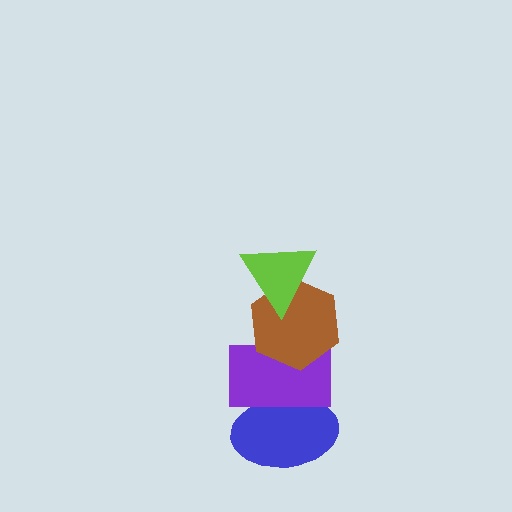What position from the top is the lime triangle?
The lime triangle is 1st from the top.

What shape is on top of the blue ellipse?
The purple rectangle is on top of the blue ellipse.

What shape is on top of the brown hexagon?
The lime triangle is on top of the brown hexagon.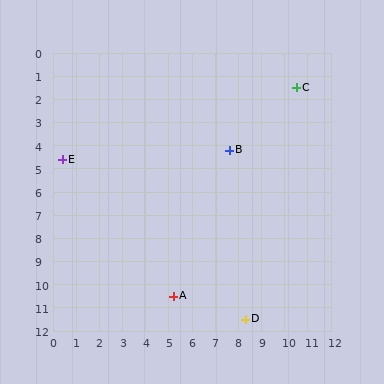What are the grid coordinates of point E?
Point E is at approximately (0.4, 4.6).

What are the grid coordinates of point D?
Point D is at approximately (8.3, 11.5).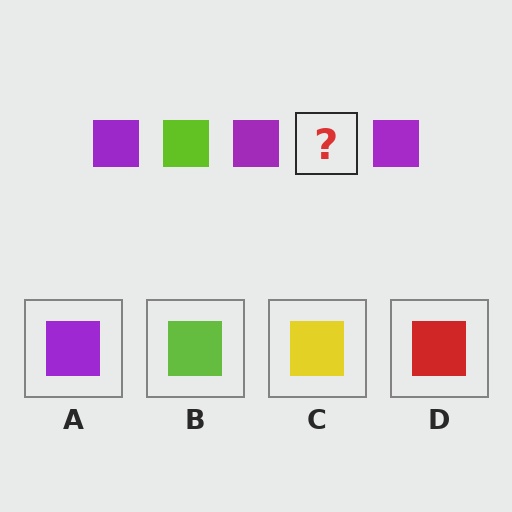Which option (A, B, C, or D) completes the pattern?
B.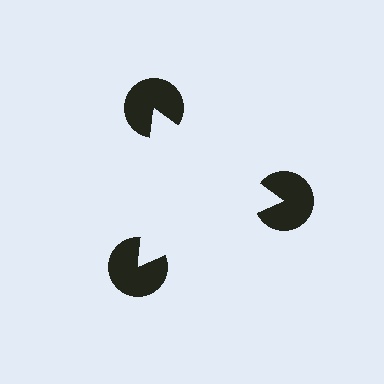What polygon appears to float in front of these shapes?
An illusory triangle — its edges are inferred from the aligned wedge cuts in the pac-man discs, not physically drawn.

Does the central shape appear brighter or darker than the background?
It typically appears slightly brighter than the background, even though no actual brightness change is drawn.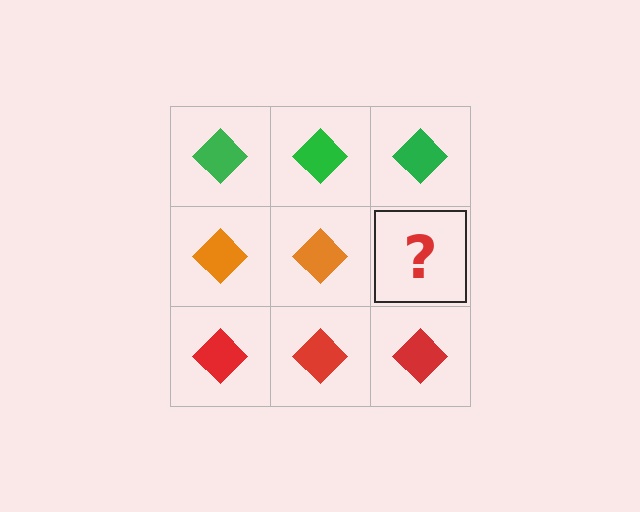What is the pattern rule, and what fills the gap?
The rule is that each row has a consistent color. The gap should be filled with an orange diamond.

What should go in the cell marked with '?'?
The missing cell should contain an orange diamond.